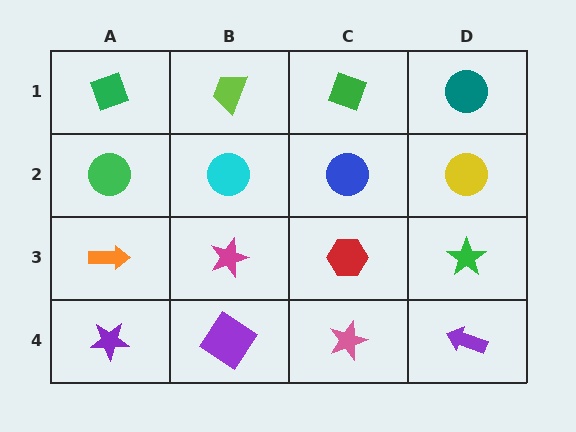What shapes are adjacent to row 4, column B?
A magenta star (row 3, column B), a purple star (row 4, column A), a pink star (row 4, column C).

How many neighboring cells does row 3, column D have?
3.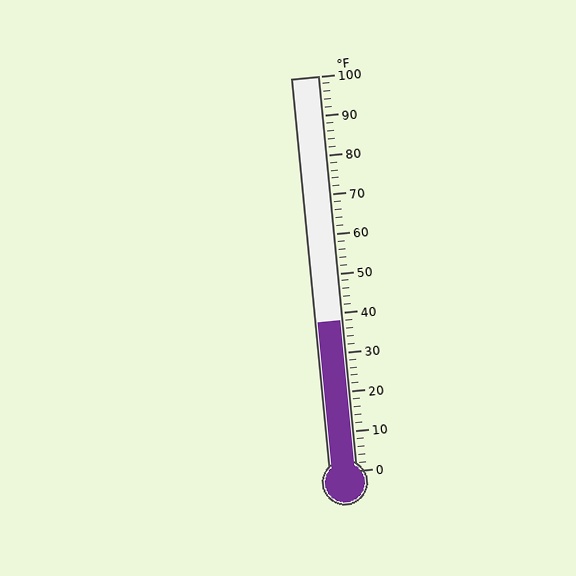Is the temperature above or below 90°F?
The temperature is below 90°F.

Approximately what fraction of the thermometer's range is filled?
The thermometer is filled to approximately 40% of its range.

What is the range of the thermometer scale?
The thermometer scale ranges from 0°F to 100°F.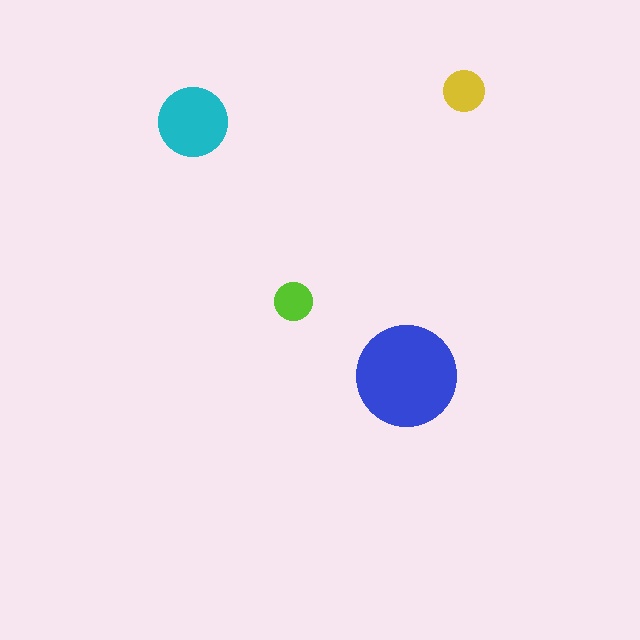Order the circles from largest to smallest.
the blue one, the cyan one, the yellow one, the lime one.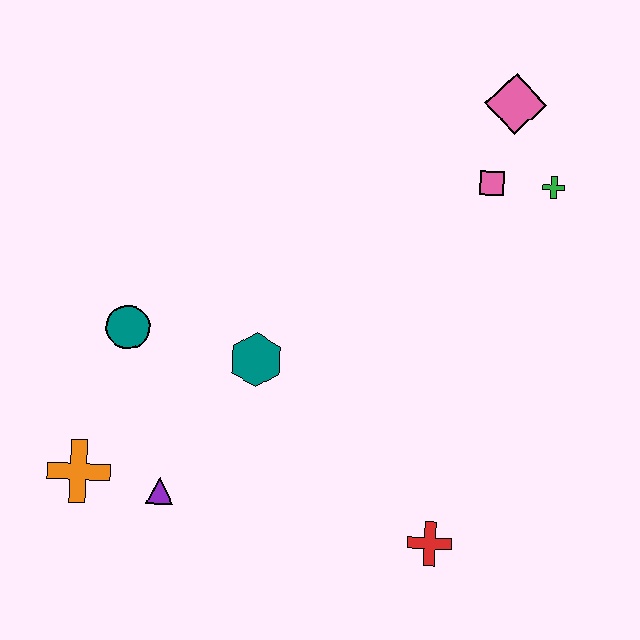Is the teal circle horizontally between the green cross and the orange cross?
Yes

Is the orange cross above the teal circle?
No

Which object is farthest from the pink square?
The orange cross is farthest from the pink square.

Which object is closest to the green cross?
The pink square is closest to the green cross.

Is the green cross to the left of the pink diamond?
No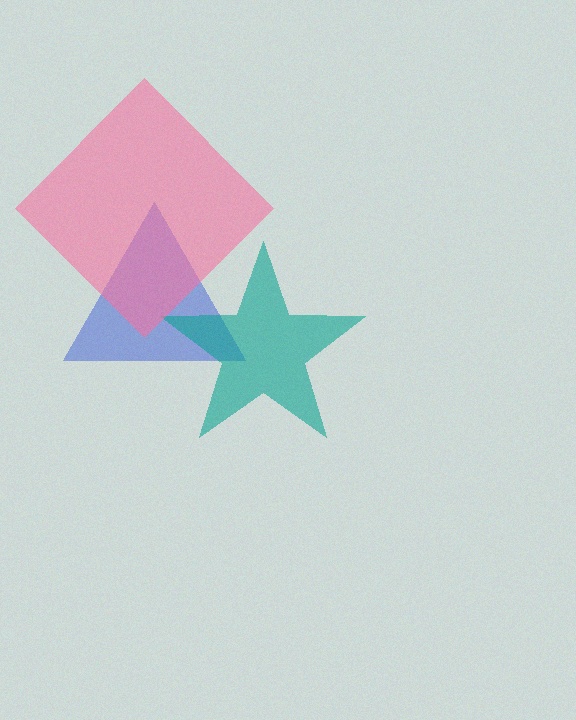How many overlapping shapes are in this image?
There are 3 overlapping shapes in the image.